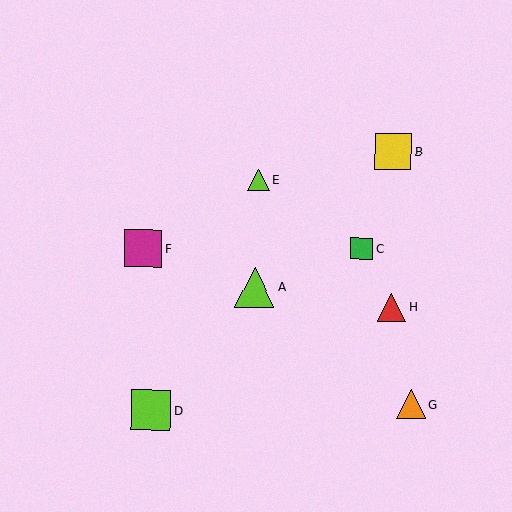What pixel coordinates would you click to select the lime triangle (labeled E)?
Click at (258, 180) to select the lime triangle E.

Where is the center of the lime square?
The center of the lime square is at (151, 410).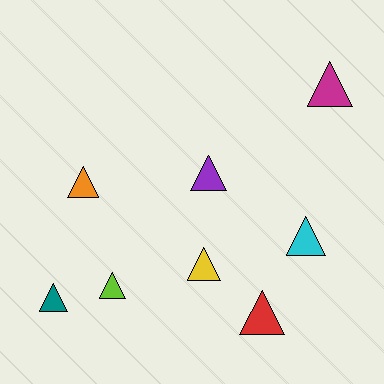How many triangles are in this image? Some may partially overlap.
There are 8 triangles.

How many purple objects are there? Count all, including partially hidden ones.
There is 1 purple object.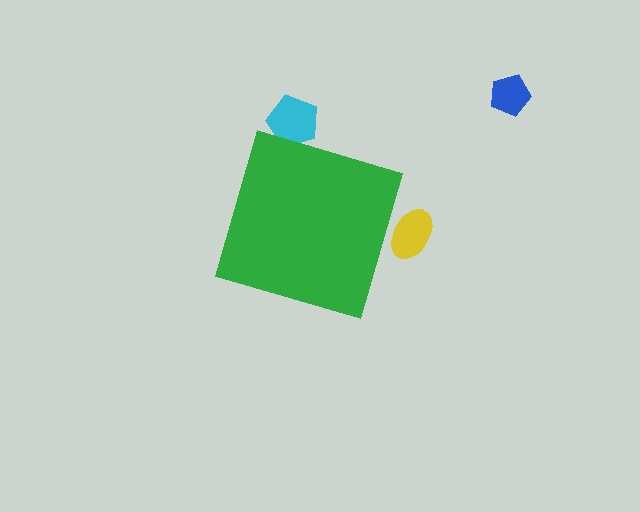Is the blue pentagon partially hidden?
No, the blue pentagon is fully visible.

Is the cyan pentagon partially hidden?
Yes, the cyan pentagon is partially hidden behind the green diamond.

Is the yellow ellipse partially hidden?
Yes, the yellow ellipse is partially hidden behind the green diamond.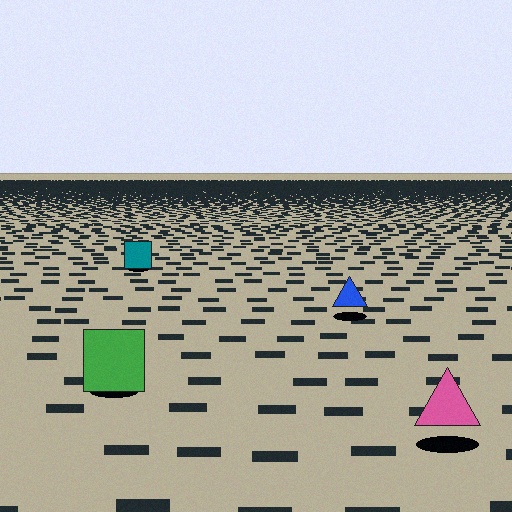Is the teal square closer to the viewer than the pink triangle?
No. The pink triangle is closer — you can tell from the texture gradient: the ground texture is coarser near it.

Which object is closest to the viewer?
The pink triangle is closest. The texture marks near it are larger and more spread out.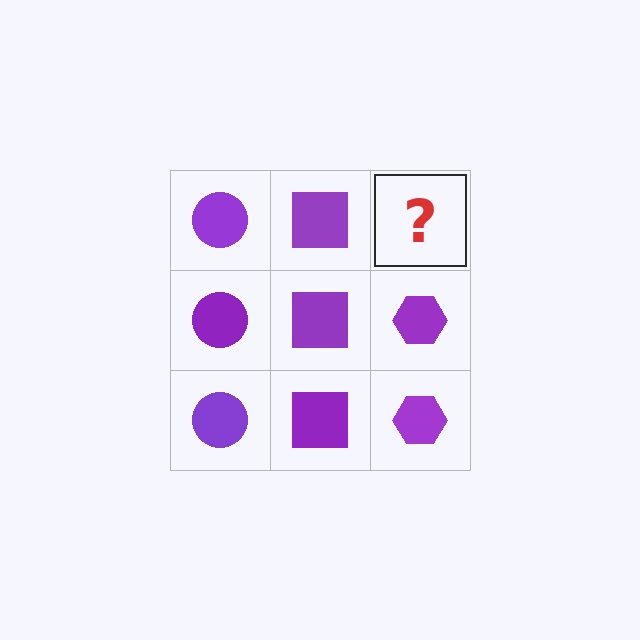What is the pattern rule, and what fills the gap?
The rule is that each column has a consistent shape. The gap should be filled with a purple hexagon.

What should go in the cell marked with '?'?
The missing cell should contain a purple hexagon.